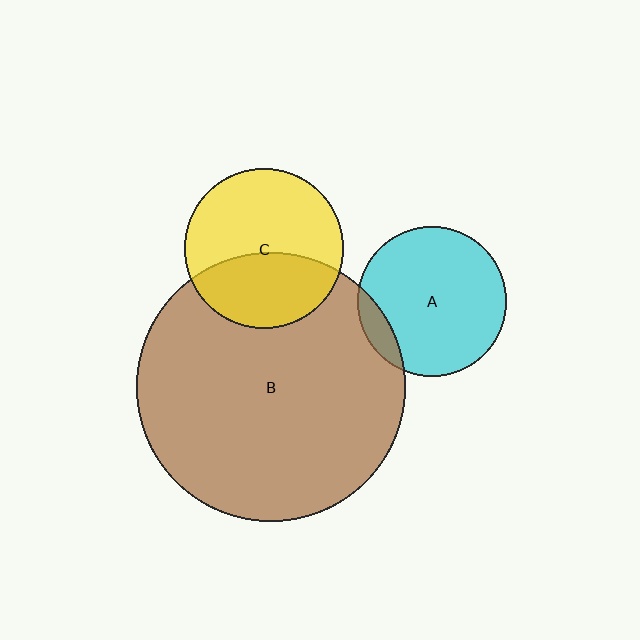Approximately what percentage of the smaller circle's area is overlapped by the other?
Approximately 40%.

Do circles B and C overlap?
Yes.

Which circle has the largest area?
Circle B (brown).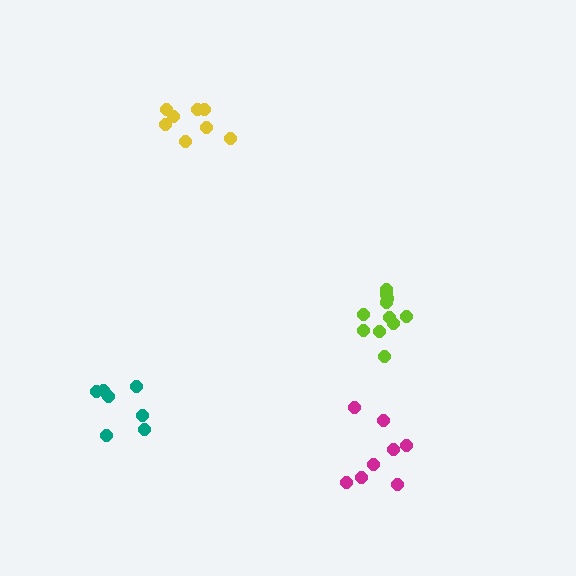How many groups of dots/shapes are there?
There are 4 groups.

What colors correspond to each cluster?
The clusters are colored: lime, teal, yellow, magenta.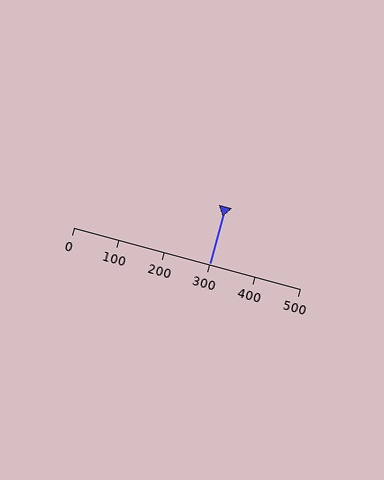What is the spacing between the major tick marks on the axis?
The major ticks are spaced 100 apart.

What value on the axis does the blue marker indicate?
The marker indicates approximately 300.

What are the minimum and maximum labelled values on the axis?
The axis runs from 0 to 500.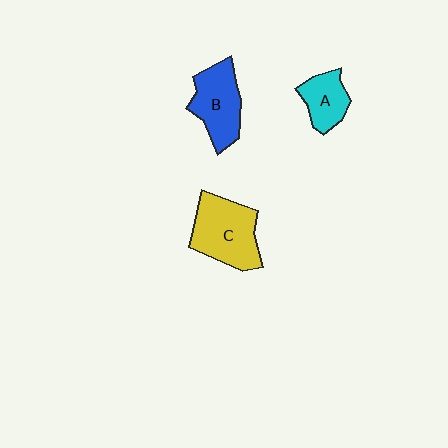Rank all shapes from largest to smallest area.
From largest to smallest: C (yellow), B (blue), A (cyan).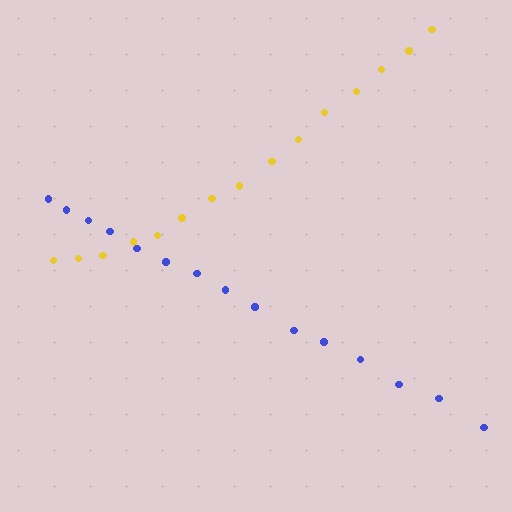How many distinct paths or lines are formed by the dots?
There are 2 distinct paths.